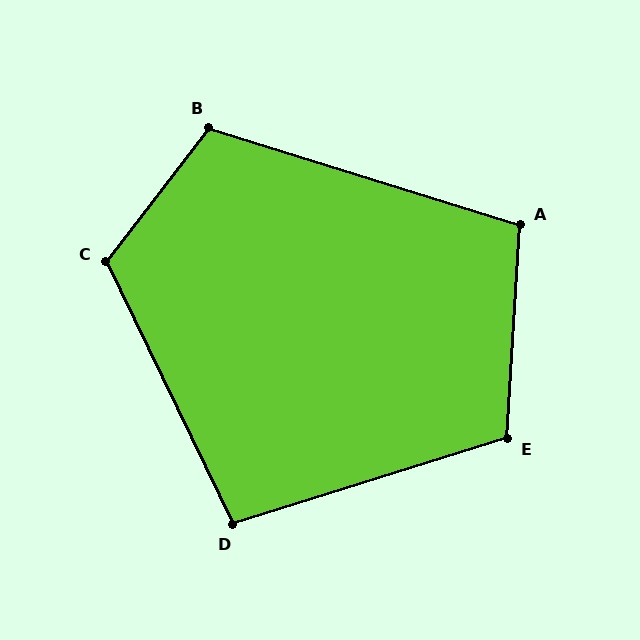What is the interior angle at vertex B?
Approximately 110 degrees (obtuse).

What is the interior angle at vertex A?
Approximately 104 degrees (obtuse).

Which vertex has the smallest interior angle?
D, at approximately 98 degrees.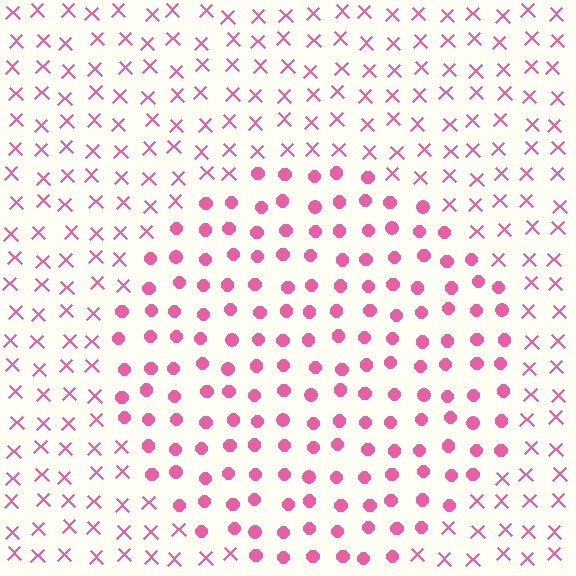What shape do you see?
I see a circle.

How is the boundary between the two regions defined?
The boundary is defined by a change in element shape: circles inside vs. X marks outside. All elements share the same color and spacing.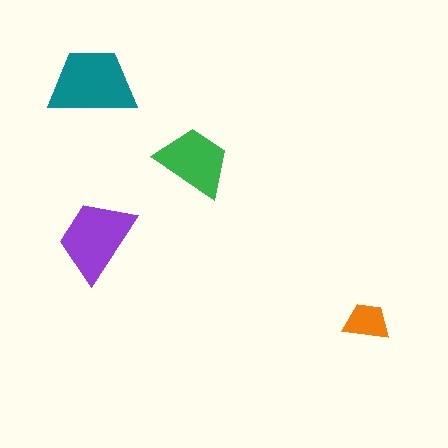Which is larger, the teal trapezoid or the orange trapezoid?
The teal one.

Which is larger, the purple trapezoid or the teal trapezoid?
The teal one.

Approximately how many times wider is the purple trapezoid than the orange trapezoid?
About 2 times wider.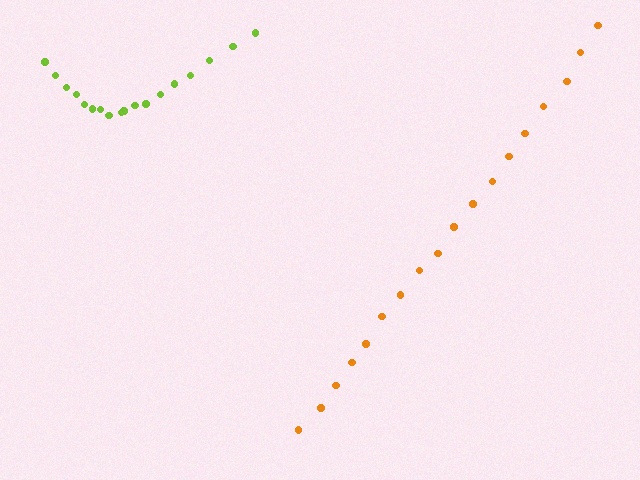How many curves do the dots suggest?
There are 2 distinct paths.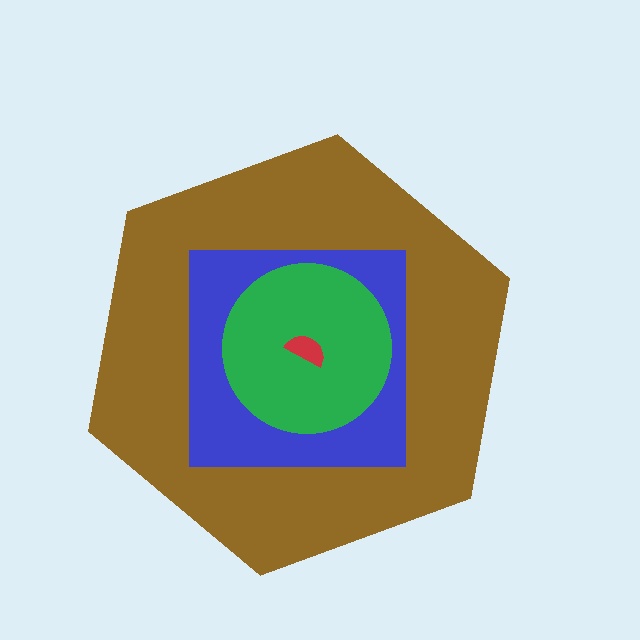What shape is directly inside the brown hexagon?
The blue square.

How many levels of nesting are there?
4.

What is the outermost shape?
The brown hexagon.